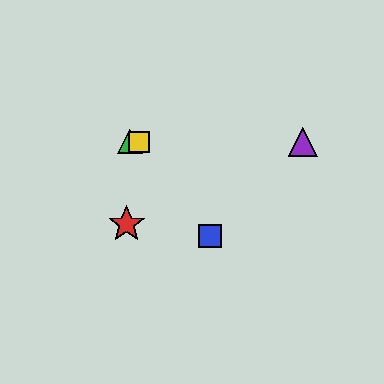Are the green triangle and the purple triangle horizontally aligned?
Yes, both are at y≈142.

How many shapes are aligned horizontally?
3 shapes (the green triangle, the yellow square, the purple triangle) are aligned horizontally.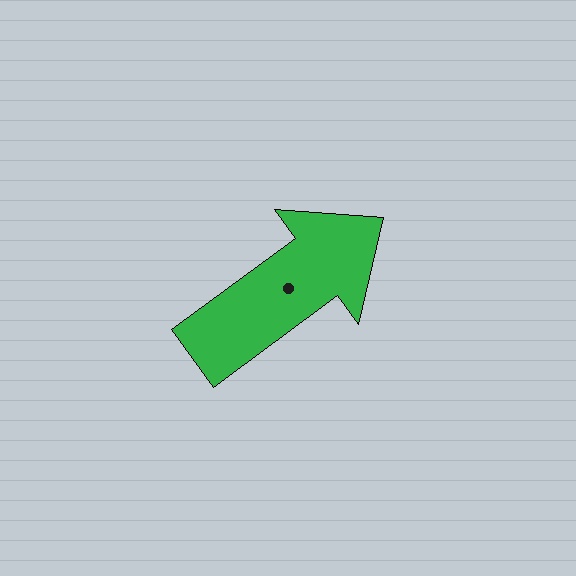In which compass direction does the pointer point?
Northeast.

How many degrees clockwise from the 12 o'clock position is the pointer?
Approximately 54 degrees.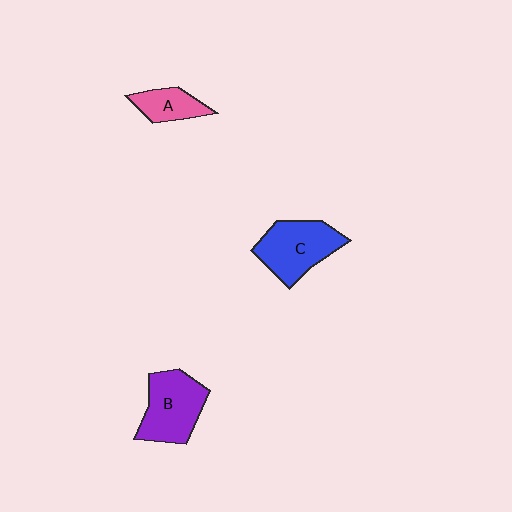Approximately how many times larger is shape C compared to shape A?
Approximately 1.9 times.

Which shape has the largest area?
Shape C (blue).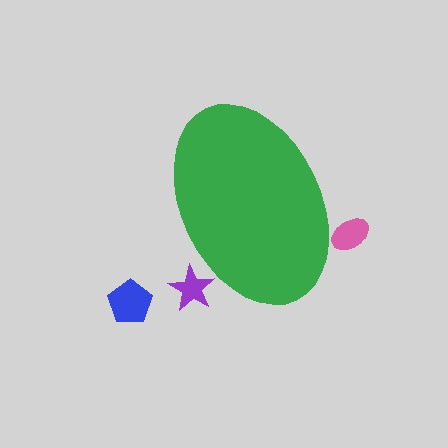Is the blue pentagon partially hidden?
No, the blue pentagon is fully visible.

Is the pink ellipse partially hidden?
Yes, the pink ellipse is partially hidden behind the green ellipse.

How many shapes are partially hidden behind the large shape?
2 shapes are partially hidden.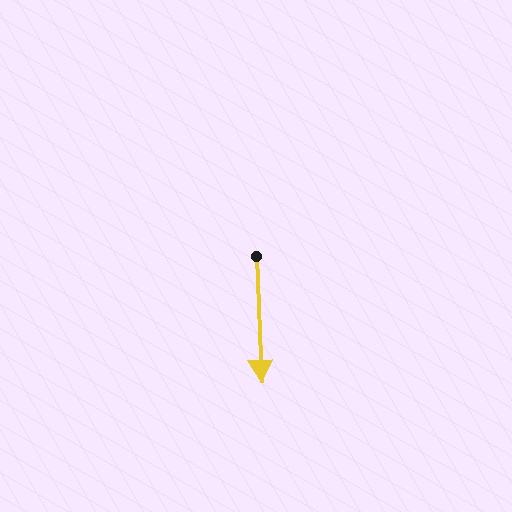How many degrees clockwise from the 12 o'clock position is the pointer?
Approximately 178 degrees.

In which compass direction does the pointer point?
South.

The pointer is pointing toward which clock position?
Roughly 6 o'clock.